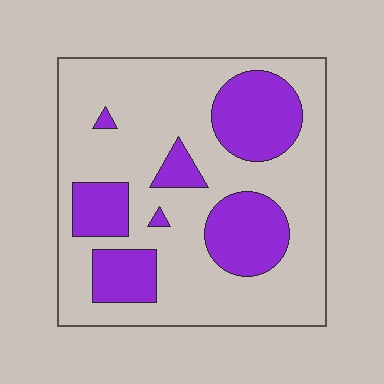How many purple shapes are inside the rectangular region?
7.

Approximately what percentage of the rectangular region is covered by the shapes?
Approximately 30%.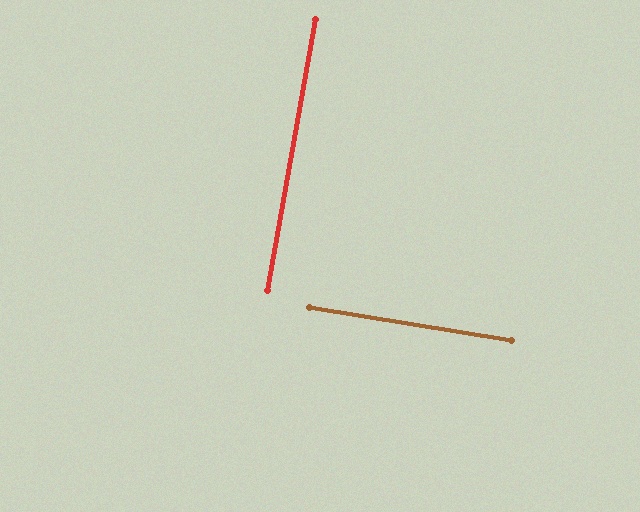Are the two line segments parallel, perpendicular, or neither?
Perpendicular — they meet at approximately 89°.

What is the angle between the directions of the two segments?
Approximately 89 degrees.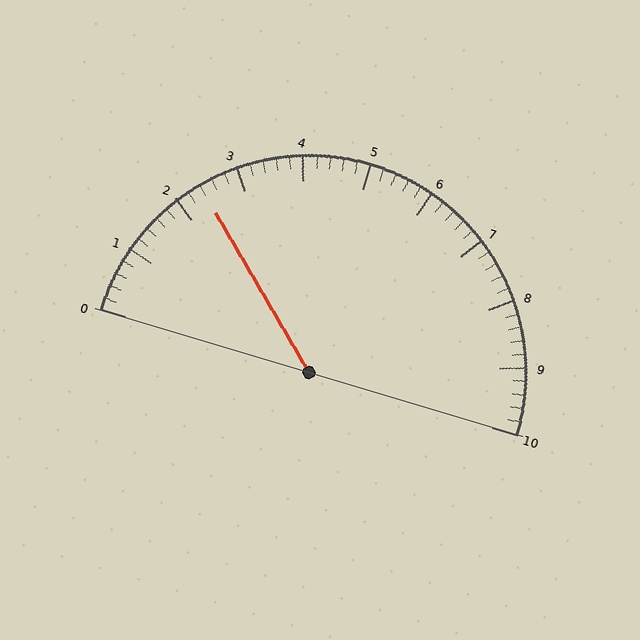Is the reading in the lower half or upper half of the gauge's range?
The reading is in the lower half of the range (0 to 10).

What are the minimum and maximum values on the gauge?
The gauge ranges from 0 to 10.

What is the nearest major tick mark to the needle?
The nearest major tick mark is 2.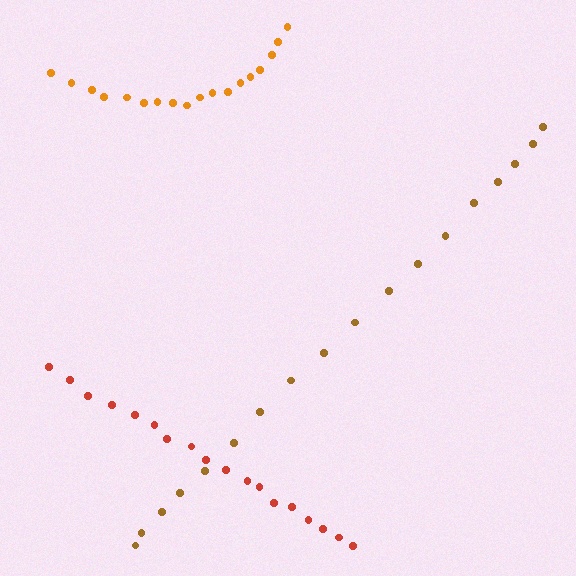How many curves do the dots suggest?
There are 3 distinct paths.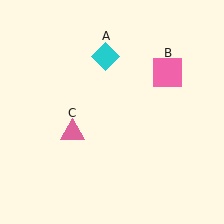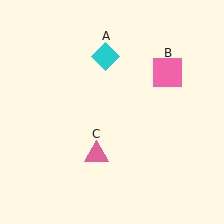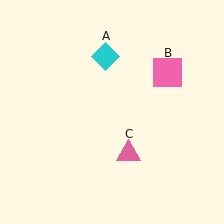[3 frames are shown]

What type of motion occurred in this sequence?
The pink triangle (object C) rotated counterclockwise around the center of the scene.